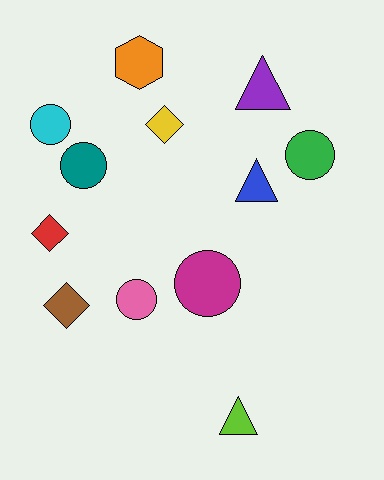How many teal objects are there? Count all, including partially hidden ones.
There is 1 teal object.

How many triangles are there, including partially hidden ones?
There are 3 triangles.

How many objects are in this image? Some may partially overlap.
There are 12 objects.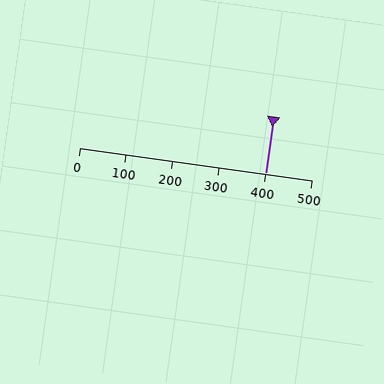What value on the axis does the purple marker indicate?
The marker indicates approximately 400.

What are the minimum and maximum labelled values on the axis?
The axis runs from 0 to 500.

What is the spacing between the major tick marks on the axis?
The major ticks are spaced 100 apart.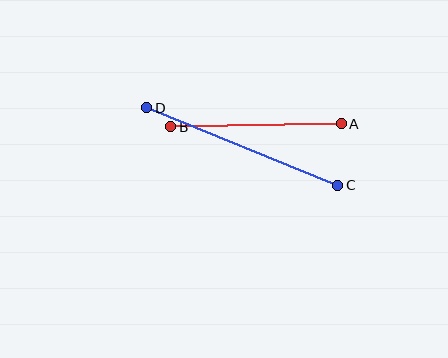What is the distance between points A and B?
The distance is approximately 171 pixels.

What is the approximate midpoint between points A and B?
The midpoint is at approximately (256, 125) pixels.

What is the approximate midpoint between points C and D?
The midpoint is at approximately (242, 147) pixels.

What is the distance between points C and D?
The distance is approximately 206 pixels.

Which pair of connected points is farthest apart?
Points C and D are farthest apart.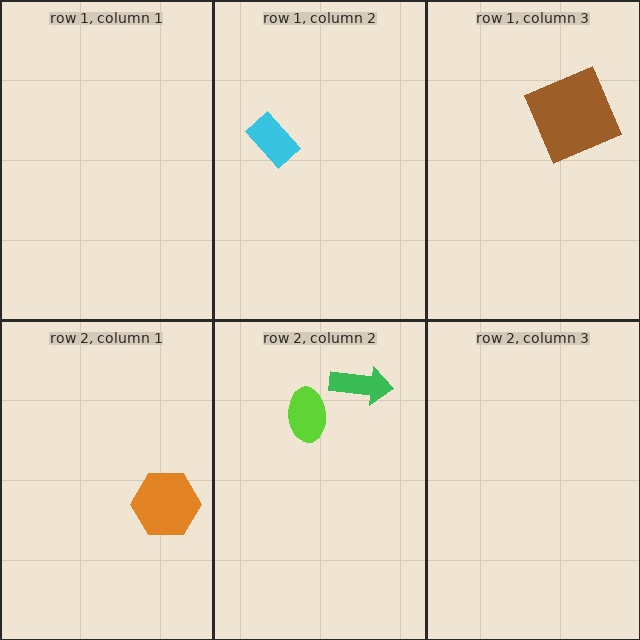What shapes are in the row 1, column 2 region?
The cyan rectangle.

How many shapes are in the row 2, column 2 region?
2.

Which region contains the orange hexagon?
The row 2, column 1 region.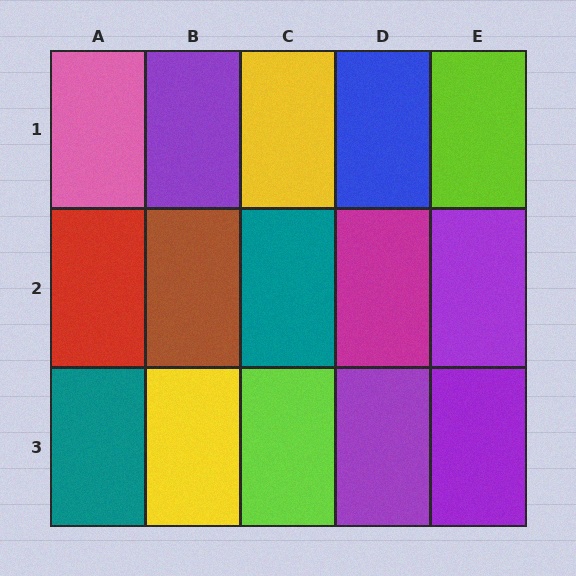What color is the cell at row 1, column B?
Purple.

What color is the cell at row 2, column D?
Magenta.